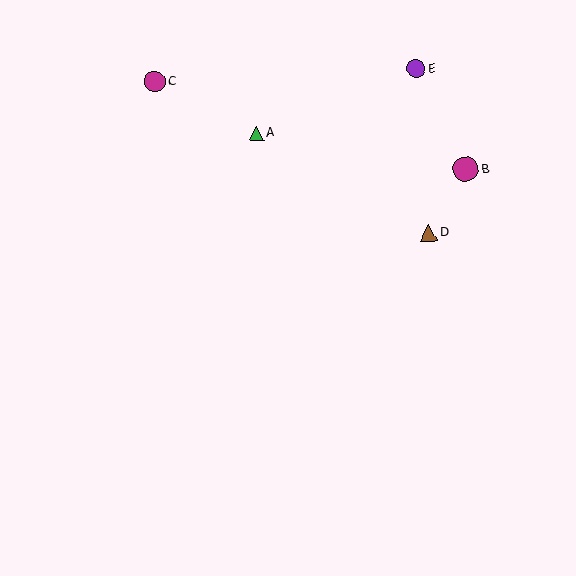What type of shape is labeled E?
Shape E is a purple circle.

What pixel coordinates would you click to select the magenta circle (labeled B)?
Click at (466, 169) to select the magenta circle B.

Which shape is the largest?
The magenta circle (labeled B) is the largest.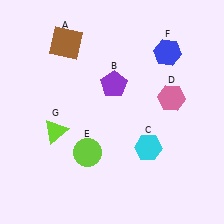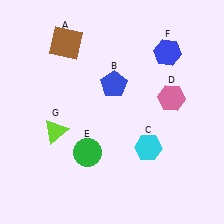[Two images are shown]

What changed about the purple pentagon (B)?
In Image 1, B is purple. In Image 2, it changed to blue.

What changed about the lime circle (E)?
In Image 1, E is lime. In Image 2, it changed to green.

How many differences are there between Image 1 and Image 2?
There are 2 differences between the two images.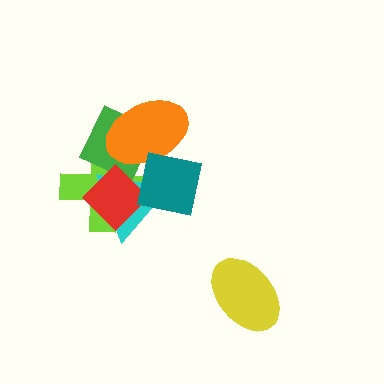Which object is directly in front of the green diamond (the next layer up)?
The cyan triangle is directly in front of the green diamond.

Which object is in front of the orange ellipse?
The teal square is in front of the orange ellipse.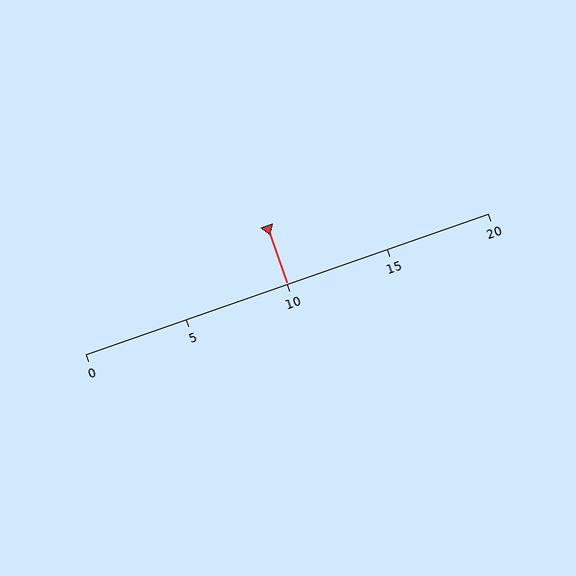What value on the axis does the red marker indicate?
The marker indicates approximately 10.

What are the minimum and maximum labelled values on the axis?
The axis runs from 0 to 20.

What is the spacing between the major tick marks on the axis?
The major ticks are spaced 5 apart.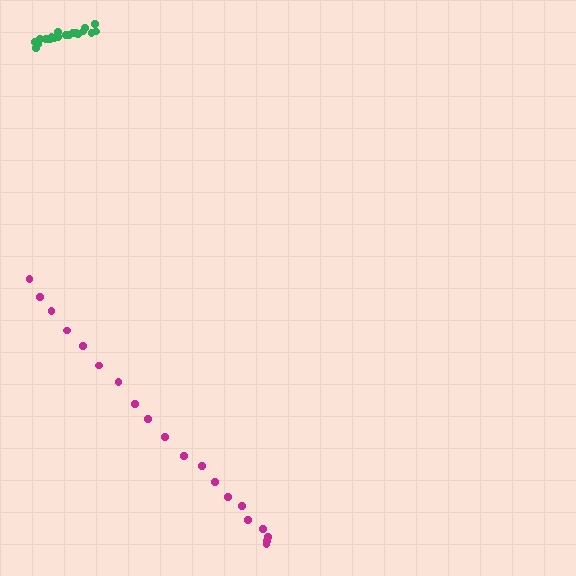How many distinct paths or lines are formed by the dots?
There are 2 distinct paths.